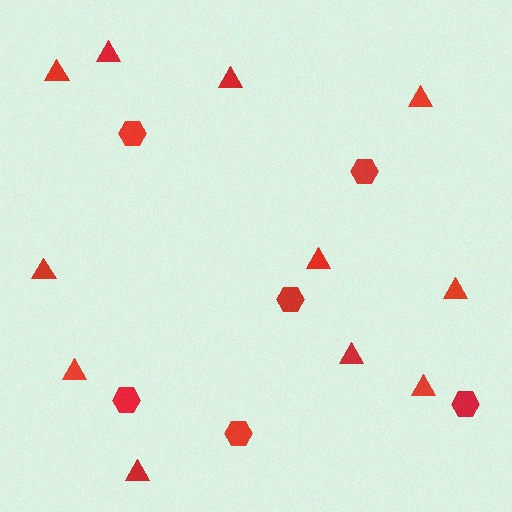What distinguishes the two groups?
There are 2 groups: one group of hexagons (6) and one group of triangles (11).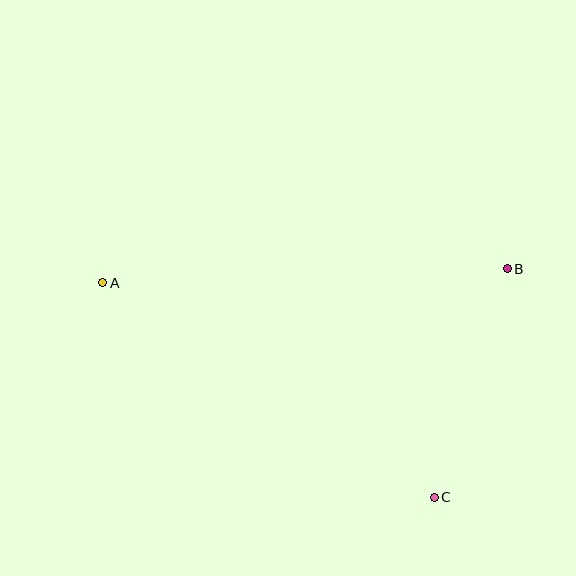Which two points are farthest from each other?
Points A and B are farthest from each other.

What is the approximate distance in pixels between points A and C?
The distance between A and C is approximately 395 pixels.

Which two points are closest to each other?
Points B and C are closest to each other.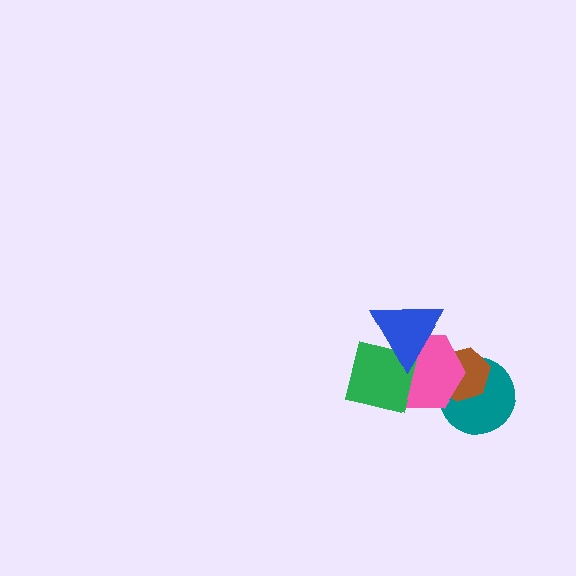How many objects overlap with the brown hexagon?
2 objects overlap with the brown hexagon.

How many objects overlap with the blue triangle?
2 objects overlap with the blue triangle.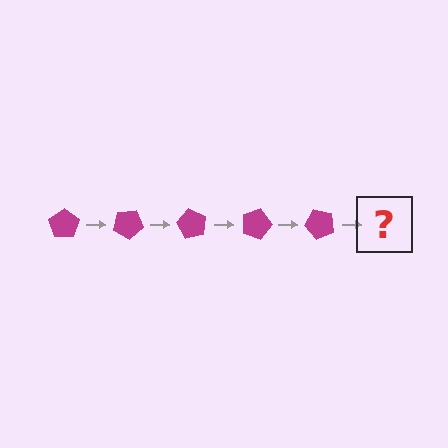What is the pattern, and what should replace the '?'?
The pattern is that the pentagon rotates 30 degrees each step. The '?' should be a magenta pentagon rotated 150 degrees.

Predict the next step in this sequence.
The next step is a magenta pentagon rotated 150 degrees.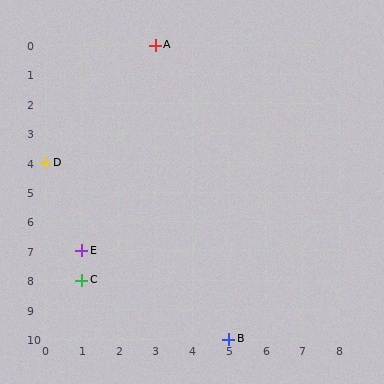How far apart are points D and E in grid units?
Points D and E are 1 column and 3 rows apart (about 3.2 grid units diagonally).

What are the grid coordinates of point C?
Point C is at grid coordinates (1, 8).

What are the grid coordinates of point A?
Point A is at grid coordinates (3, 0).